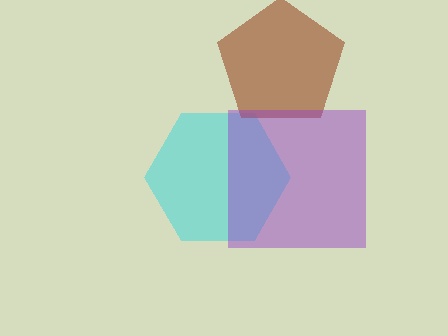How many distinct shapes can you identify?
There are 3 distinct shapes: a cyan hexagon, a brown pentagon, a purple square.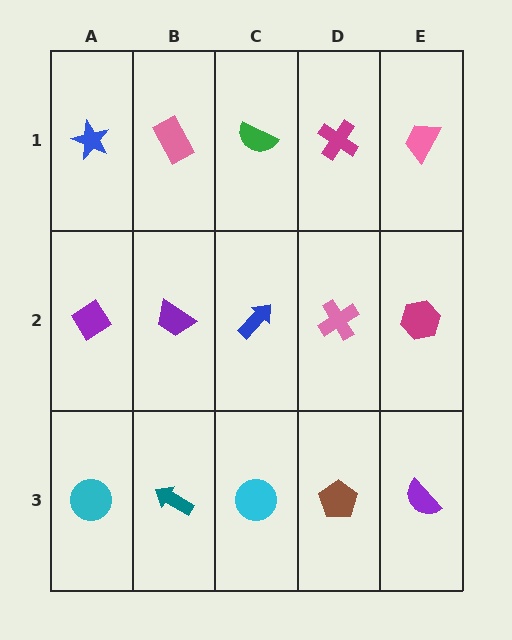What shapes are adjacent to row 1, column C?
A blue arrow (row 2, column C), a pink rectangle (row 1, column B), a magenta cross (row 1, column D).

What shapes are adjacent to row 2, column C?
A green semicircle (row 1, column C), a cyan circle (row 3, column C), a purple trapezoid (row 2, column B), a pink cross (row 2, column D).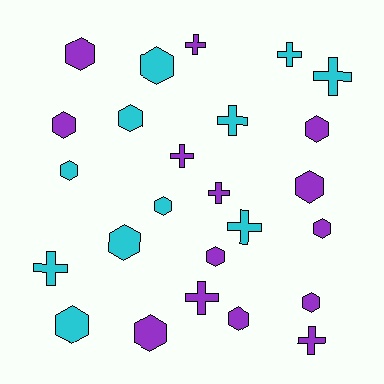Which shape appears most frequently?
Hexagon, with 15 objects.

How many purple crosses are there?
There are 5 purple crosses.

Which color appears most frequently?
Purple, with 14 objects.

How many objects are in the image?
There are 25 objects.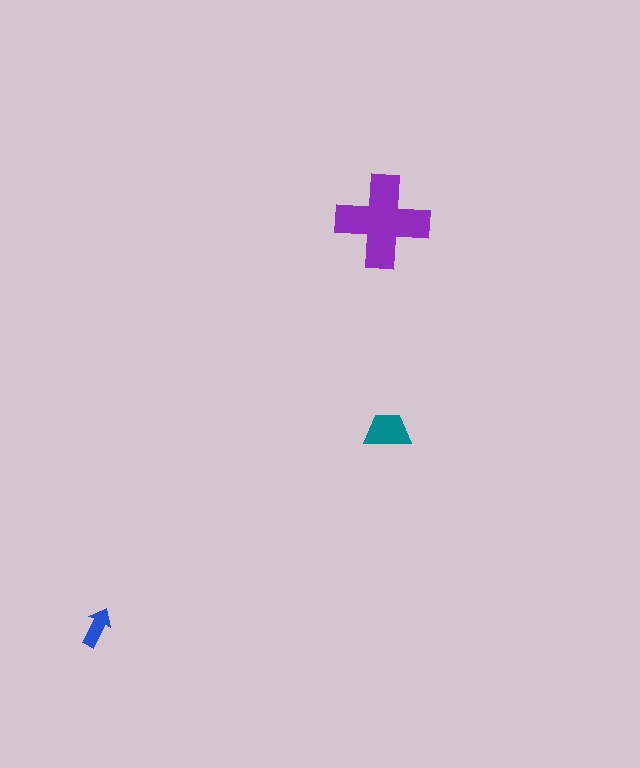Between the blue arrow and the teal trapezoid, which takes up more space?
The teal trapezoid.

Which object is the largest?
The purple cross.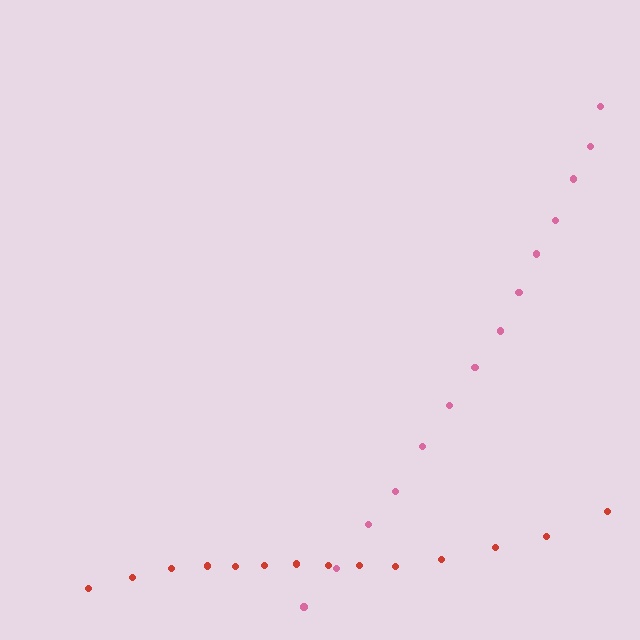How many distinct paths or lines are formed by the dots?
There are 2 distinct paths.